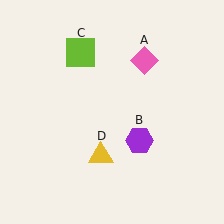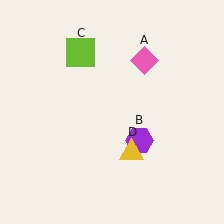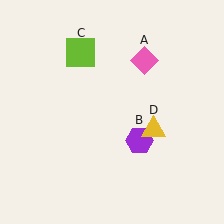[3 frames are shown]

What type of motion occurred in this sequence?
The yellow triangle (object D) rotated counterclockwise around the center of the scene.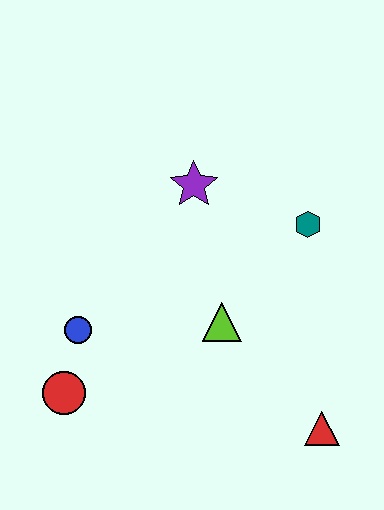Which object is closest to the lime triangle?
The teal hexagon is closest to the lime triangle.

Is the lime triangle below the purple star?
Yes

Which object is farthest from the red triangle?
The purple star is farthest from the red triangle.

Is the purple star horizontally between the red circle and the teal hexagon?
Yes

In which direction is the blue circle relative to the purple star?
The blue circle is below the purple star.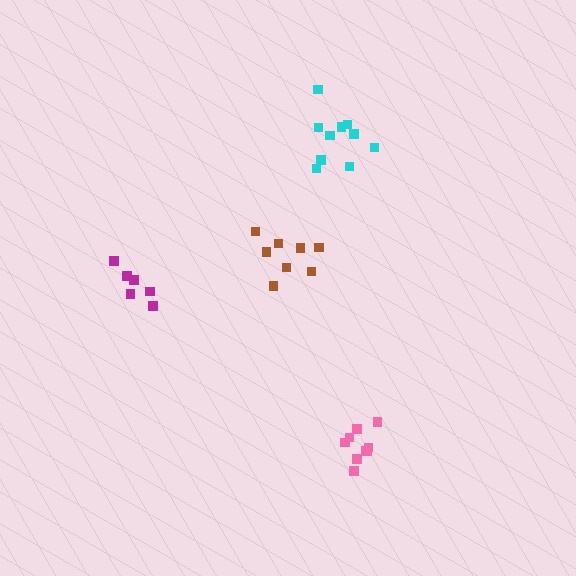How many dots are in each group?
Group 1: 9 dots, Group 2: 10 dots, Group 3: 6 dots, Group 4: 8 dots (33 total).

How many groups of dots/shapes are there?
There are 4 groups.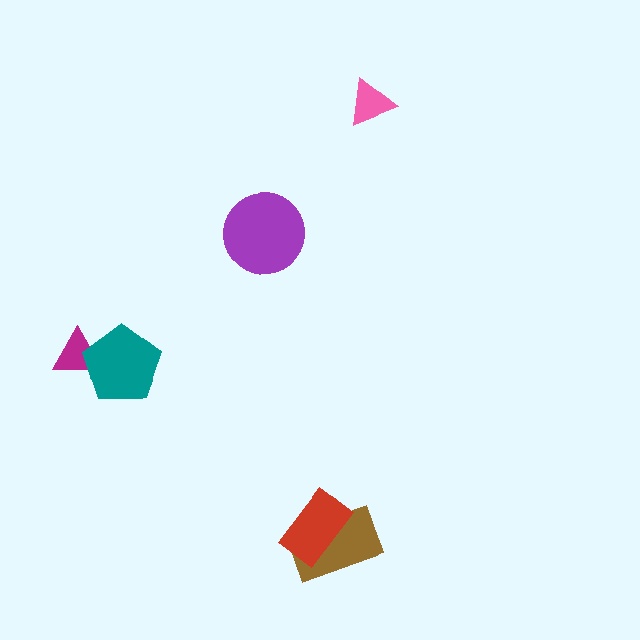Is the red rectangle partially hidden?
No, no other shape covers it.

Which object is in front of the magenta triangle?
The teal pentagon is in front of the magenta triangle.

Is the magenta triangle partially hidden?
Yes, it is partially covered by another shape.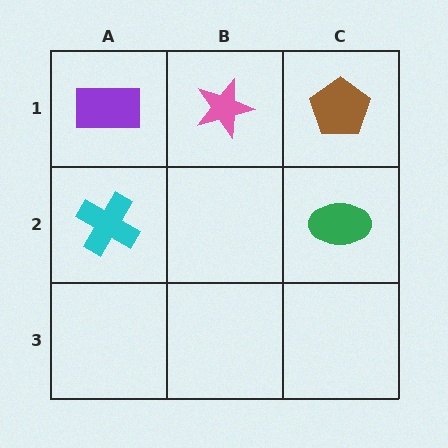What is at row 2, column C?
A green ellipse.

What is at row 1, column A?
A purple rectangle.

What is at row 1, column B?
A pink star.